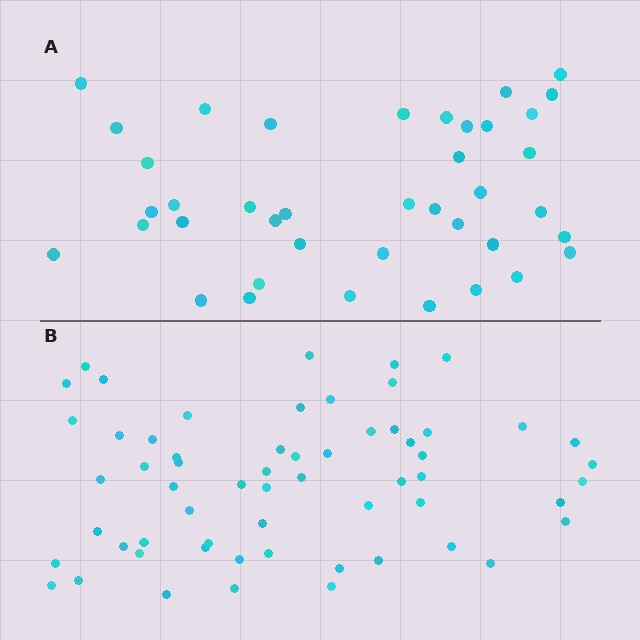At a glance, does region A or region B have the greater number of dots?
Region B (the bottom region) has more dots.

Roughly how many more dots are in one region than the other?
Region B has approximately 20 more dots than region A.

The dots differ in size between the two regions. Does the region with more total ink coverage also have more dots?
No. Region A has more total ink coverage because its dots are larger, but region B actually contains more individual dots. Total area can be misleading — the number of items is what matters here.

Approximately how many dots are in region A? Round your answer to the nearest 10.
About 40 dots.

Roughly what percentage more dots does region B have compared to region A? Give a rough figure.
About 50% more.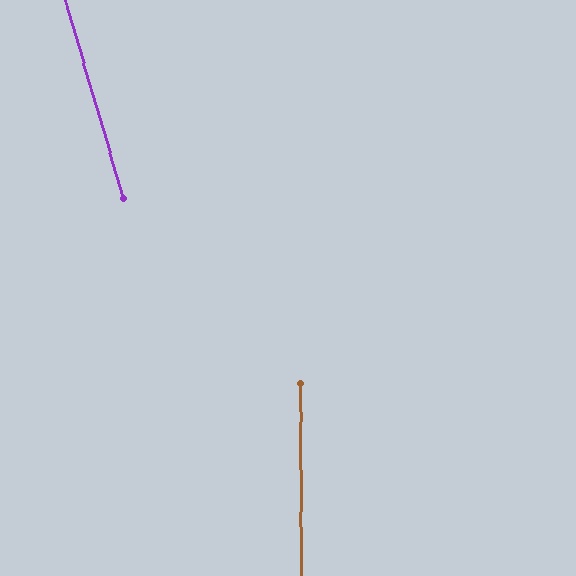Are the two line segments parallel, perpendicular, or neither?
Neither parallel nor perpendicular — they differ by about 16°.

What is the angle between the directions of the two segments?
Approximately 16 degrees.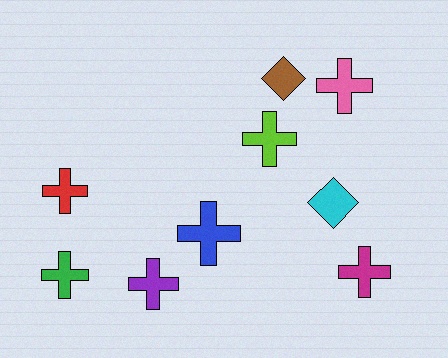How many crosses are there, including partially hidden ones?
There are 7 crosses.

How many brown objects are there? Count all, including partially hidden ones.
There is 1 brown object.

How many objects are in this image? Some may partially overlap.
There are 9 objects.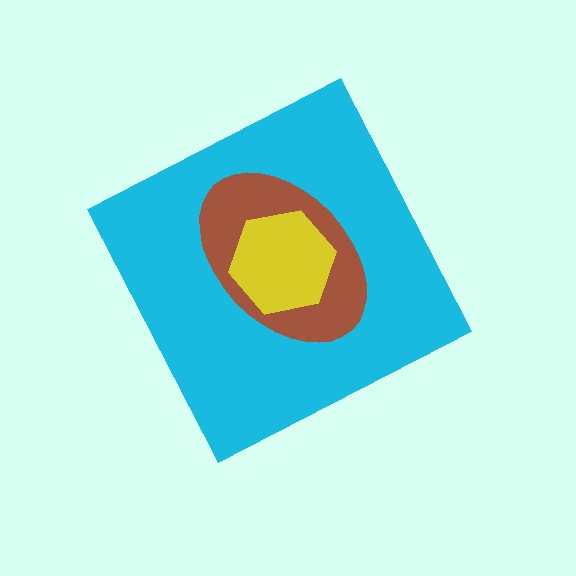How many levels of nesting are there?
3.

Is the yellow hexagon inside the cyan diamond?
Yes.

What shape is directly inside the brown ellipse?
The yellow hexagon.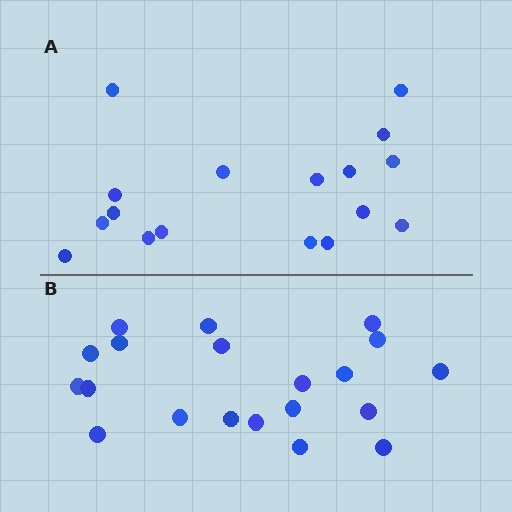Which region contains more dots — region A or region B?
Region B (the bottom region) has more dots.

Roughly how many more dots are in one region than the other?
Region B has just a few more — roughly 2 or 3 more dots than region A.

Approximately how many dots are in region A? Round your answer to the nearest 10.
About 20 dots. (The exact count is 17, which rounds to 20.)